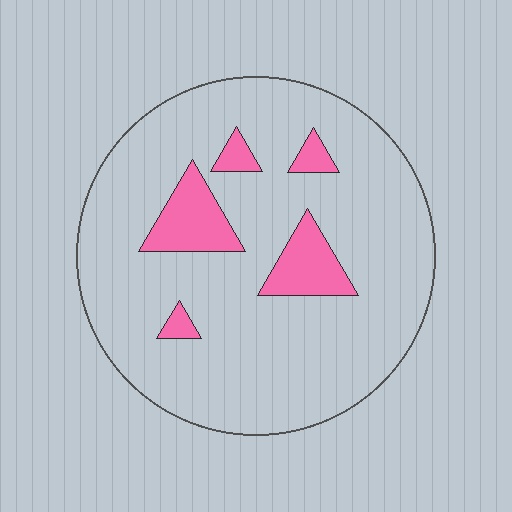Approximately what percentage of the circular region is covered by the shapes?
Approximately 15%.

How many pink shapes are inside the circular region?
5.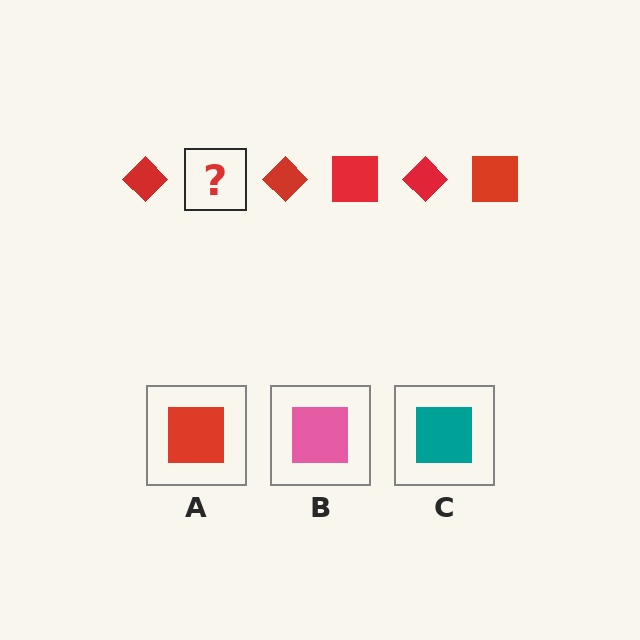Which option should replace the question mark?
Option A.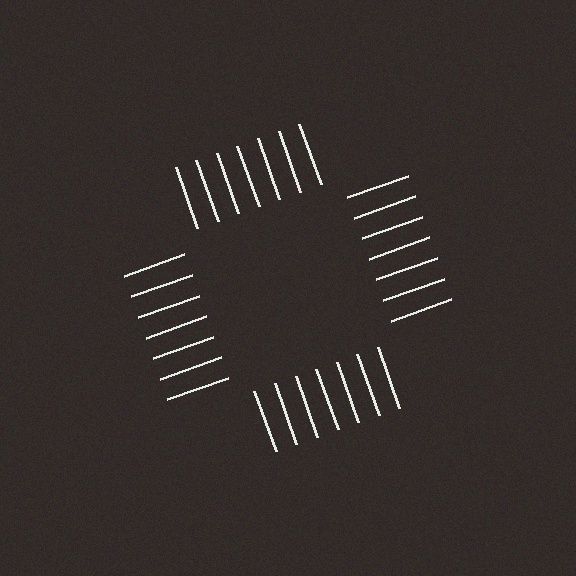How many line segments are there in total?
28 — 7 along each of the 4 edges.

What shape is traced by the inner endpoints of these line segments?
An illusory square — the line segments terminate on its edges but no continuous stroke is drawn.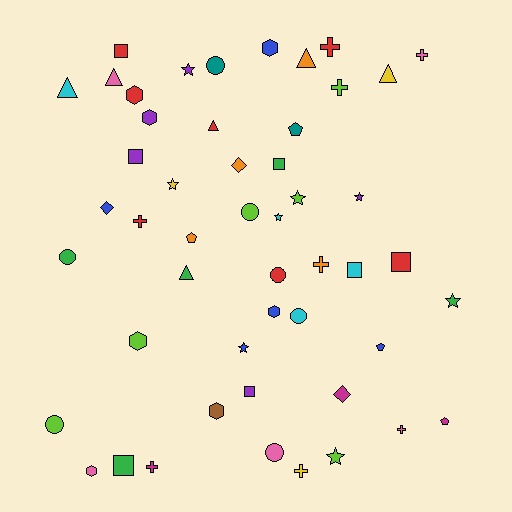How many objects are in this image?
There are 50 objects.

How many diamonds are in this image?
There are 3 diamonds.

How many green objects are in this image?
There are 5 green objects.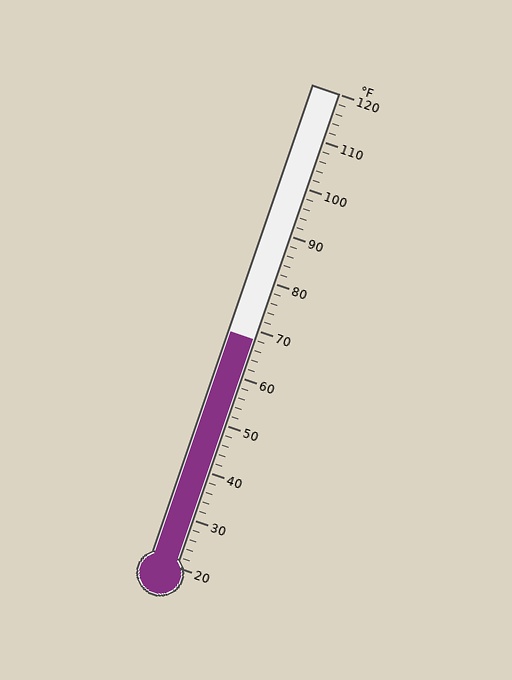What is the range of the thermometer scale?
The thermometer scale ranges from 20°F to 120°F.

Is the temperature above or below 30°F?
The temperature is above 30°F.